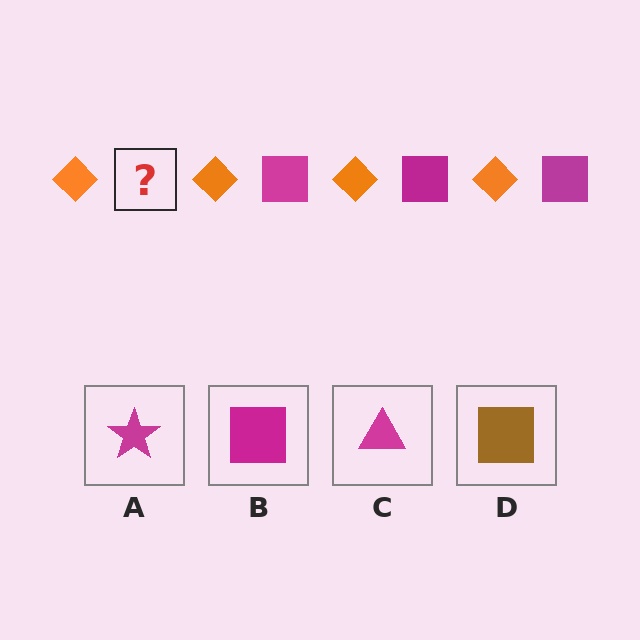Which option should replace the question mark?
Option B.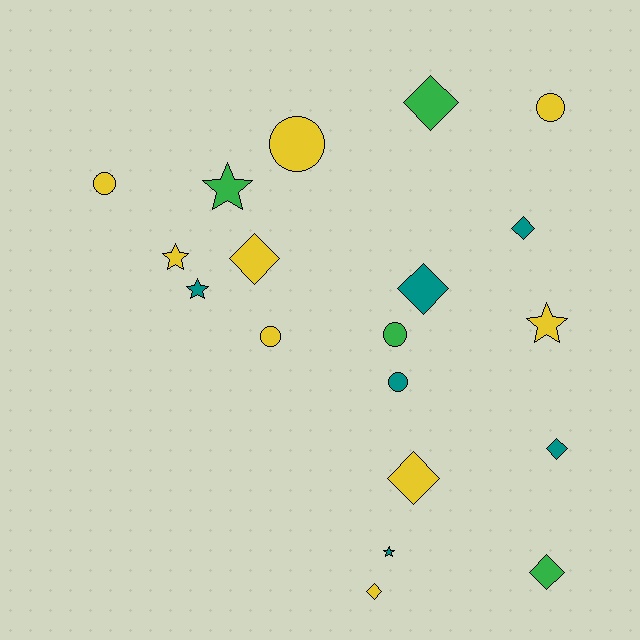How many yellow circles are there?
There are 4 yellow circles.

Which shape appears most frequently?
Diamond, with 8 objects.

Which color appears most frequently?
Yellow, with 9 objects.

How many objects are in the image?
There are 19 objects.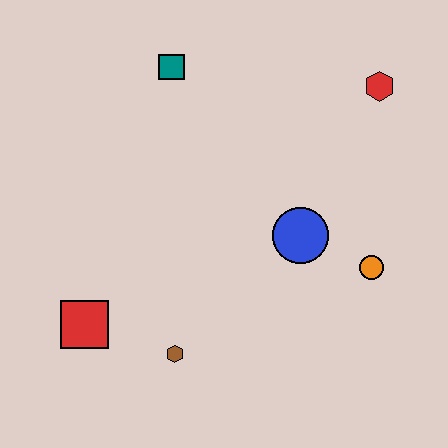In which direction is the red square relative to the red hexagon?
The red square is to the left of the red hexagon.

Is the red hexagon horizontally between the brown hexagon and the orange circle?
No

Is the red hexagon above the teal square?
No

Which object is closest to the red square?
The brown hexagon is closest to the red square.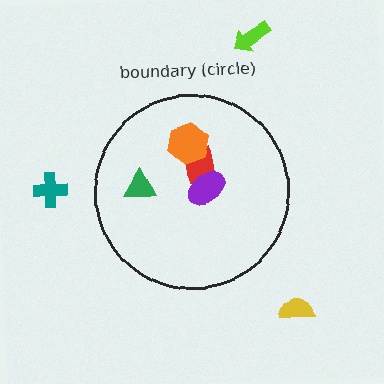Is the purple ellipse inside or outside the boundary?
Inside.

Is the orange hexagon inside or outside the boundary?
Inside.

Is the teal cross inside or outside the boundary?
Outside.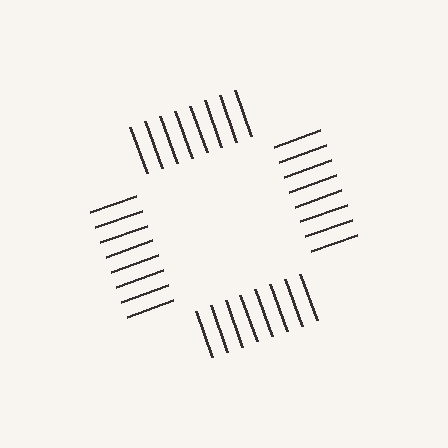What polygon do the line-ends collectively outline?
An illusory square — the line segments terminate on its edges but no continuous stroke is drawn.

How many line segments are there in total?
32 — 8 along each of the 4 edges.